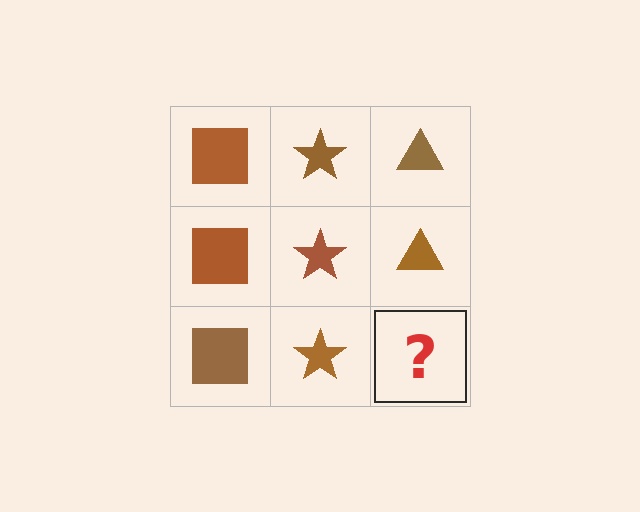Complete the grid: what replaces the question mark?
The question mark should be replaced with a brown triangle.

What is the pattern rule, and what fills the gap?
The rule is that each column has a consistent shape. The gap should be filled with a brown triangle.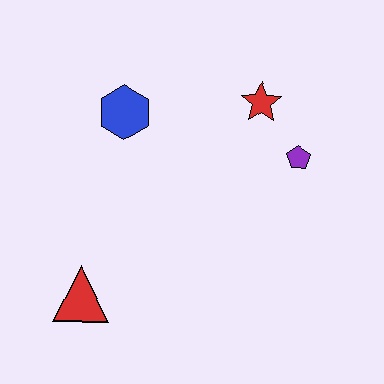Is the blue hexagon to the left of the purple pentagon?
Yes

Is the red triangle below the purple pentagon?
Yes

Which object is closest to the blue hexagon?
The red star is closest to the blue hexagon.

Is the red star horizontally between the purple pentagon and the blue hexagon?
Yes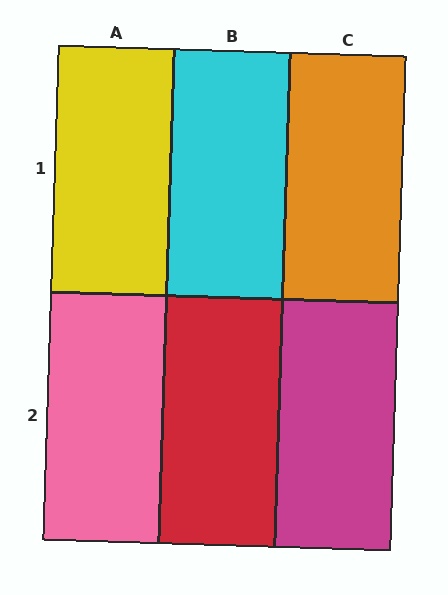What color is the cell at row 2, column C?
Magenta.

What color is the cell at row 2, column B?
Red.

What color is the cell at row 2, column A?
Pink.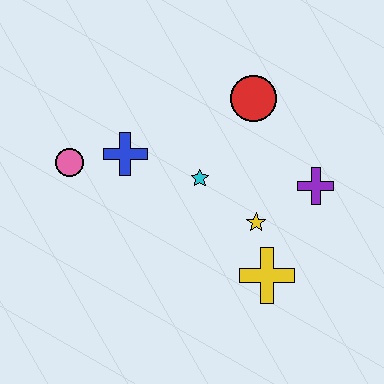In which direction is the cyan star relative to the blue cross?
The cyan star is to the right of the blue cross.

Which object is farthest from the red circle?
The pink circle is farthest from the red circle.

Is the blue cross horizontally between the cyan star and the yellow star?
No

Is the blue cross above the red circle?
No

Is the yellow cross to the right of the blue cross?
Yes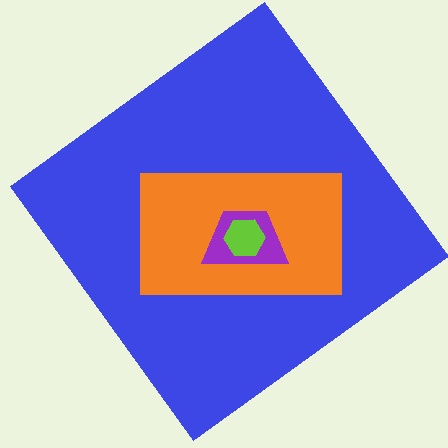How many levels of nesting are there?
4.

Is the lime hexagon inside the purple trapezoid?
Yes.